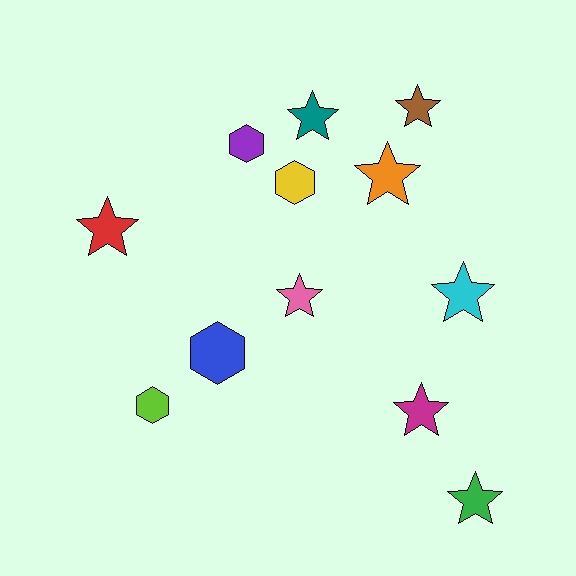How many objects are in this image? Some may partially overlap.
There are 12 objects.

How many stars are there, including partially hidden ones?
There are 8 stars.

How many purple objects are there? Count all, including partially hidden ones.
There is 1 purple object.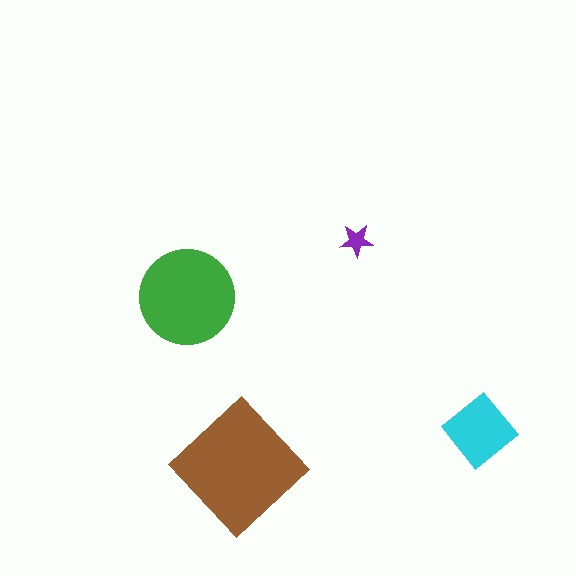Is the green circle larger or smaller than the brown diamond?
Smaller.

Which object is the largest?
The brown diamond.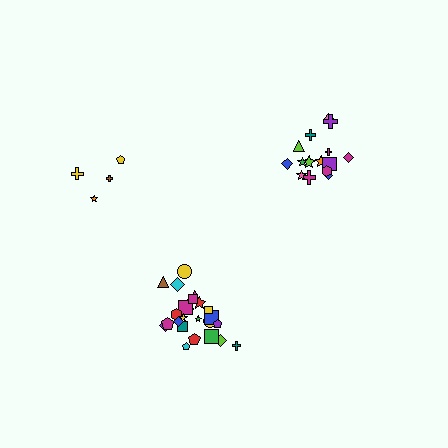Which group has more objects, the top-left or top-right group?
The top-right group.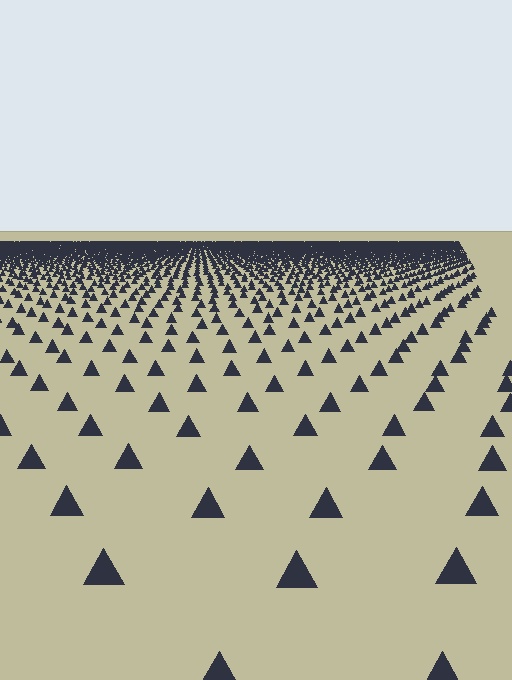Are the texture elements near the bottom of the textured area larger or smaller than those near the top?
Larger. Near the bottom, elements are closer to the viewer and appear at a bigger on-screen size.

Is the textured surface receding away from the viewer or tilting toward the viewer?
The surface is receding away from the viewer. Texture elements get smaller and denser toward the top.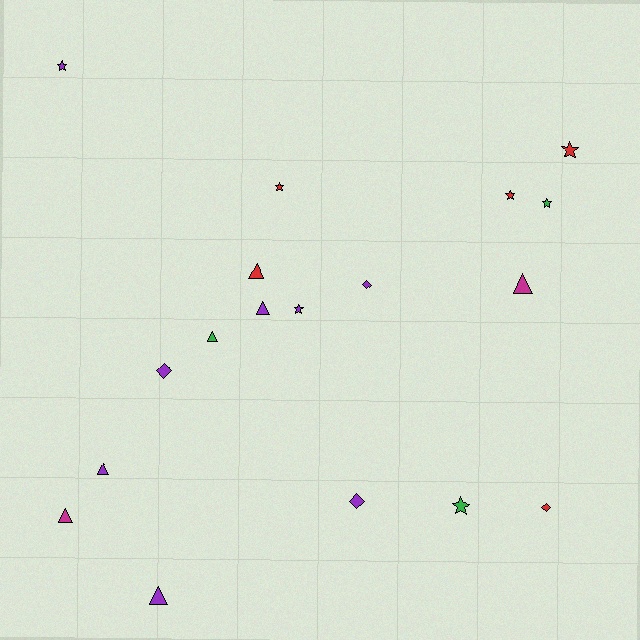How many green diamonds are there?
There are no green diamonds.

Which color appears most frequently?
Purple, with 8 objects.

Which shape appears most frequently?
Triangle, with 7 objects.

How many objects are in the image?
There are 18 objects.